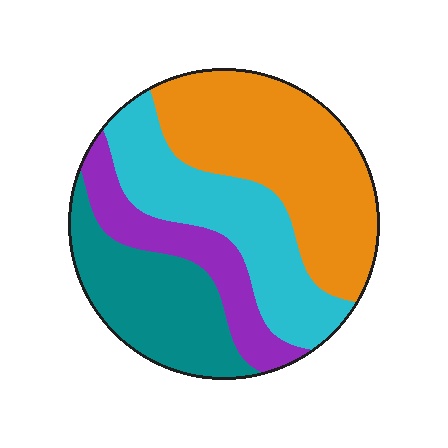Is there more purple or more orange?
Orange.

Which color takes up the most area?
Orange, at roughly 35%.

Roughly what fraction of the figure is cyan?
Cyan takes up about one quarter (1/4) of the figure.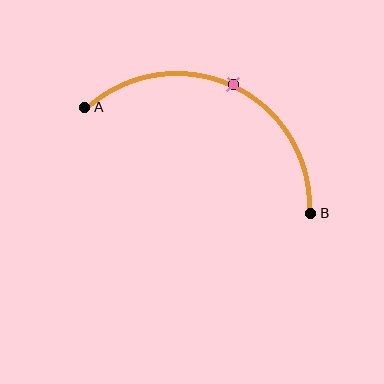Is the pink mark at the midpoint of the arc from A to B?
Yes. The pink mark lies on the arc at equal arc-length from both A and B — it is the arc midpoint.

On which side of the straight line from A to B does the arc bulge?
The arc bulges above the straight line connecting A and B.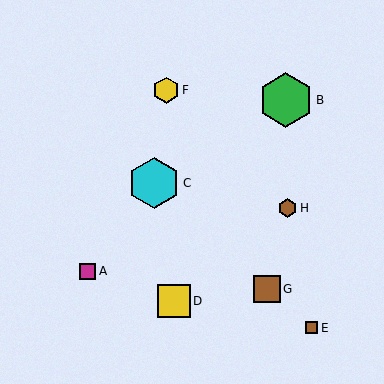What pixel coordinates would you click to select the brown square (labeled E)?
Click at (312, 328) to select the brown square E.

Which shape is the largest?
The green hexagon (labeled B) is the largest.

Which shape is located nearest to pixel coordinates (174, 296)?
The yellow square (labeled D) at (174, 301) is nearest to that location.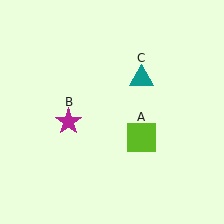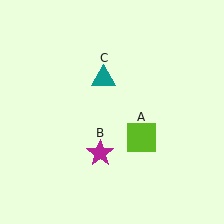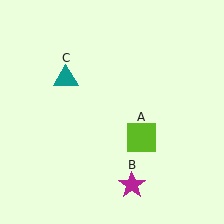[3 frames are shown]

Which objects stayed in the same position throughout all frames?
Lime square (object A) remained stationary.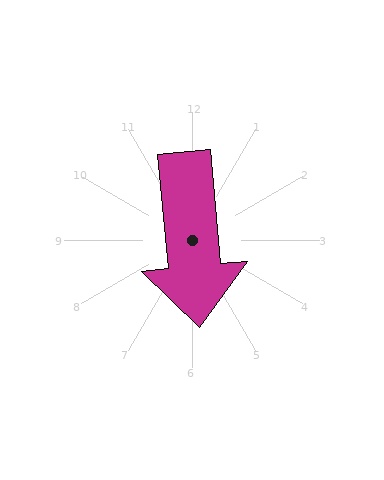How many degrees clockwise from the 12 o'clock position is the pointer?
Approximately 175 degrees.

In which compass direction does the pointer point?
South.